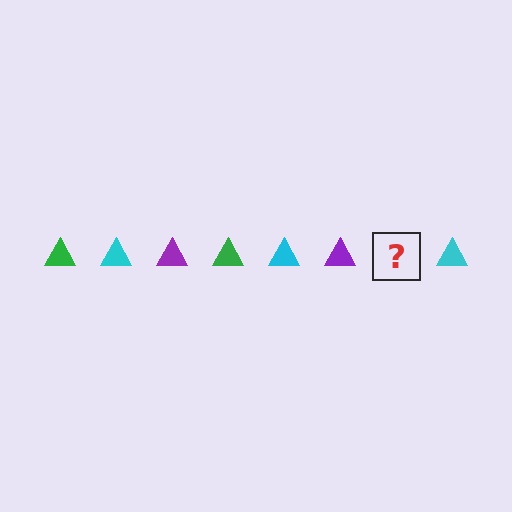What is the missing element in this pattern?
The missing element is a green triangle.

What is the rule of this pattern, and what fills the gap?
The rule is that the pattern cycles through green, cyan, purple triangles. The gap should be filled with a green triangle.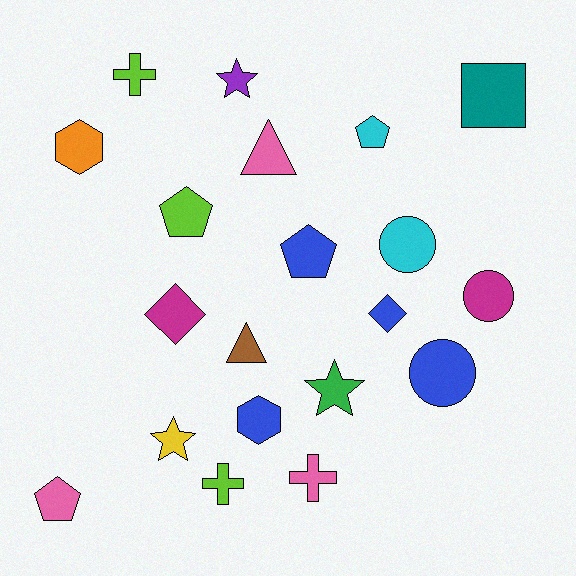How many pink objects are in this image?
There are 3 pink objects.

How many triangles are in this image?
There are 2 triangles.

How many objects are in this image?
There are 20 objects.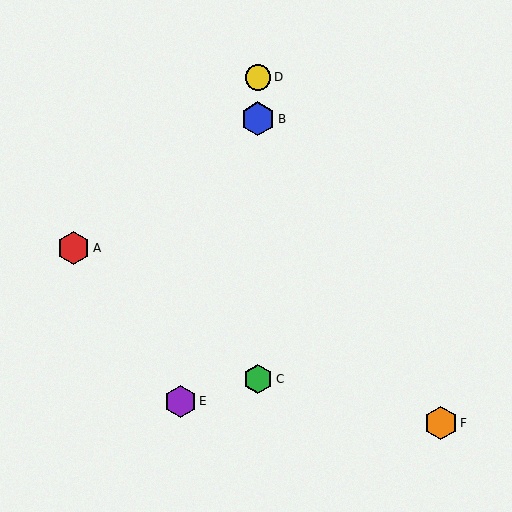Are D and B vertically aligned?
Yes, both are at x≈258.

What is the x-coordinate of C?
Object C is at x≈258.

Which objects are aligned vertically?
Objects B, C, D are aligned vertically.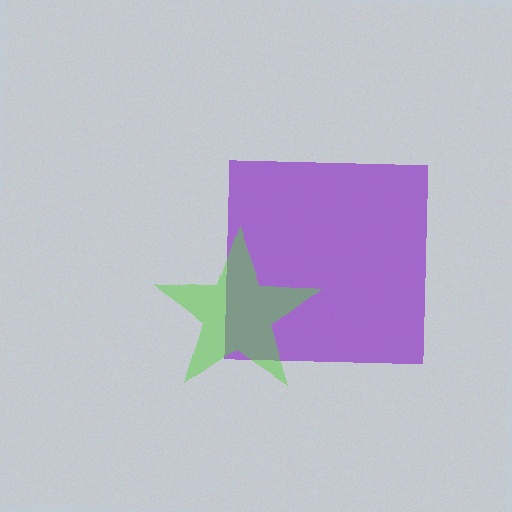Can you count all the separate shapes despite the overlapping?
Yes, there are 2 separate shapes.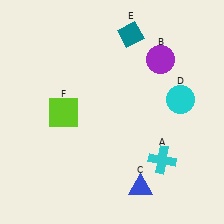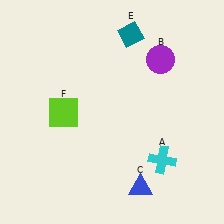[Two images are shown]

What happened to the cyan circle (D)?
The cyan circle (D) was removed in Image 2. It was in the top-right area of Image 1.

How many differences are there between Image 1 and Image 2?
There is 1 difference between the two images.